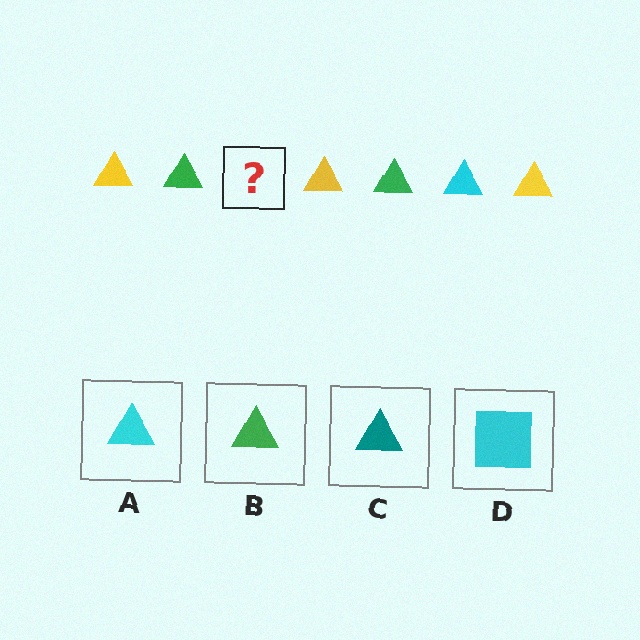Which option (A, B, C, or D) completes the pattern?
A.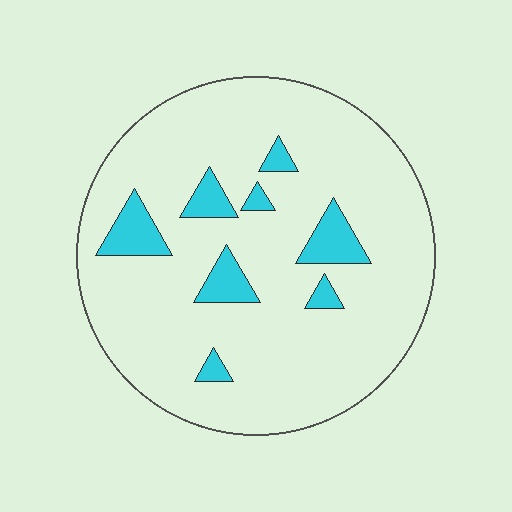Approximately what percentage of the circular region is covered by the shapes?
Approximately 10%.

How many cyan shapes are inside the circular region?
8.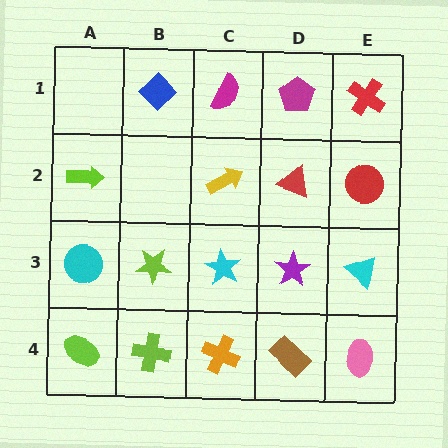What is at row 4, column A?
A lime ellipse.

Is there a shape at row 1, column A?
No, that cell is empty.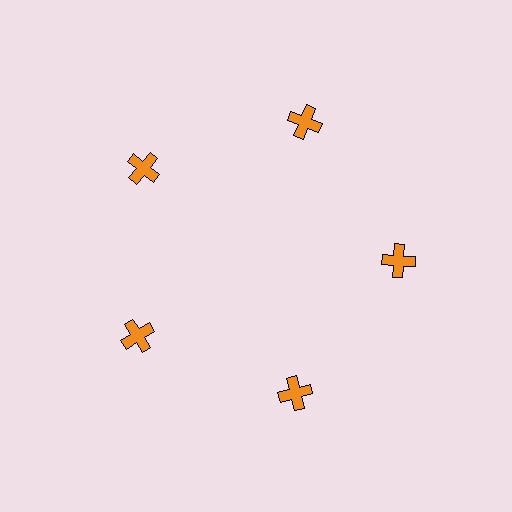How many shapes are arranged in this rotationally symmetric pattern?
There are 5 shapes, arranged in 5 groups of 1.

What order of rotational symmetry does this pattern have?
This pattern has 5-fold rotational symmetry.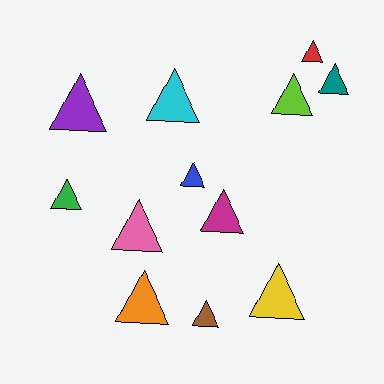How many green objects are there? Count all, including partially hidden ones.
There is 1 green object.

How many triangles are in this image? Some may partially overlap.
There are 12 triangles.